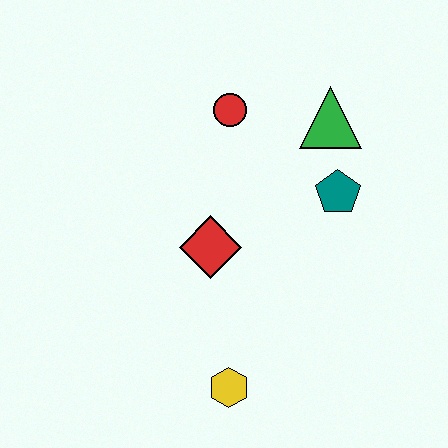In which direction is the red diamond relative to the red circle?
The red diamond is below the red circle.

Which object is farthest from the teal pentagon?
The yellow hexagon is farthest from the teal pentagon.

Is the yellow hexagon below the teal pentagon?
Yes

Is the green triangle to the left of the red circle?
No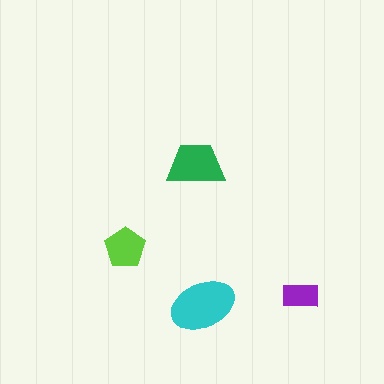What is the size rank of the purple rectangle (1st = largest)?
4th.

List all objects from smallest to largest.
The purple rectangle, the lime pentagon, the green trapezoid, the cyan ellipse.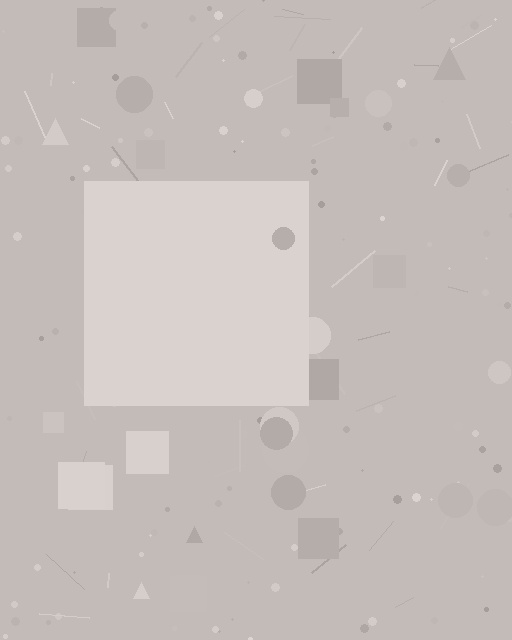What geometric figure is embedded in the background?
A square is embedded in the background.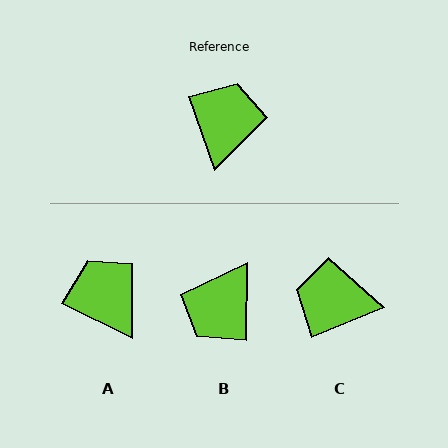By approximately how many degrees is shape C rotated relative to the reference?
Approximately 93 degrees counter-clockwise.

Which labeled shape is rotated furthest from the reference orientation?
B, about 160 degrees away.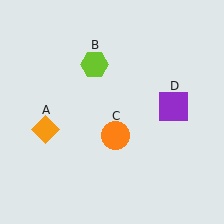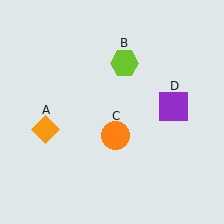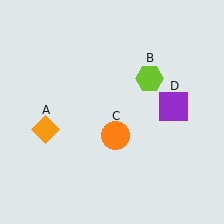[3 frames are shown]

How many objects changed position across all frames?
1 object changed position: lime hexagon (object B).